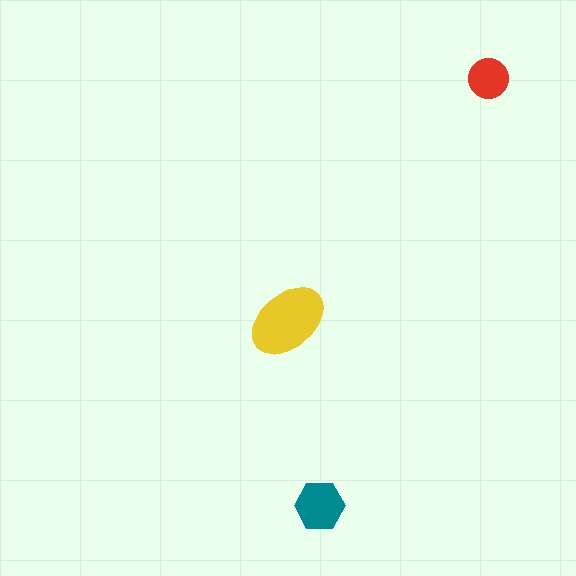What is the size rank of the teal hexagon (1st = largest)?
2nd.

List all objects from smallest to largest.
The red circle, the teal hexagon, the yellow ellipse.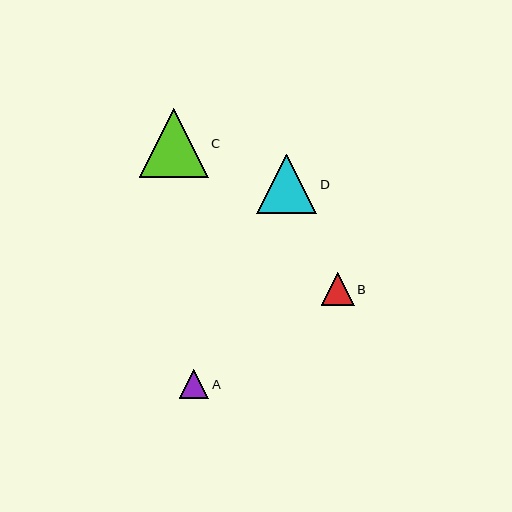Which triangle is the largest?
Triangle C is the largest with a size of approximately 69 pixels.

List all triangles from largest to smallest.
From largest to smallest: C, D, B, A.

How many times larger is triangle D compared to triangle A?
Triangle D is approximately 2.0 times the size of triangle A.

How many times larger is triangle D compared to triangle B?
Triangle D is approximately 1.8 times the size of triangle B.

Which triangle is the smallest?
Triangle A is the smallest with a size of approximately 29 pixels.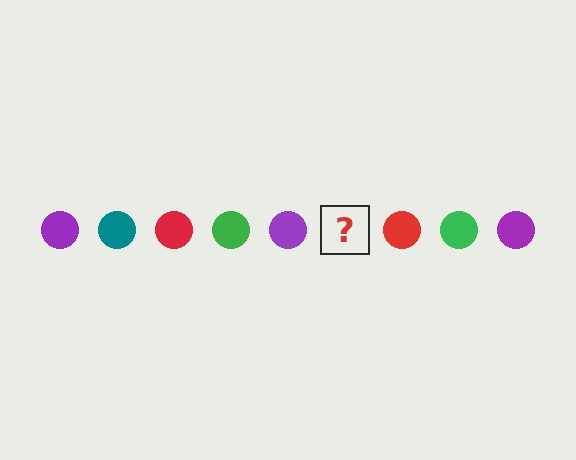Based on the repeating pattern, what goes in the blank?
The blank should be a teal circle.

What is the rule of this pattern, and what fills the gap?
The rule is that the pattern cycles through purple, teal, red, green circles. The gap should be filled with a teal circle.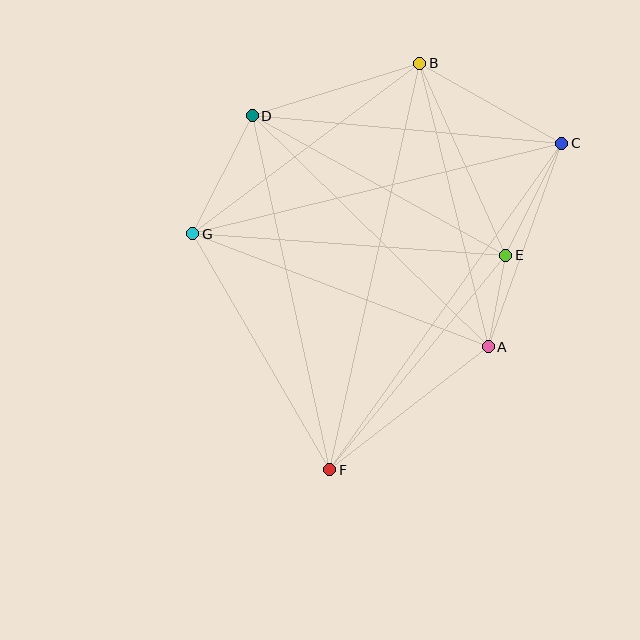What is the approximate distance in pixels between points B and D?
The distance between B and D is approximately 175 pixels.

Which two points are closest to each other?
Points A and E are closest to each other.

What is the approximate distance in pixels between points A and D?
The distance between A and D is approximately 330 pixels.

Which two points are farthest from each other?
Points B and F are farthest from each other.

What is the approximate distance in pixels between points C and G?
The distance between C and G is approximately 380 pixels.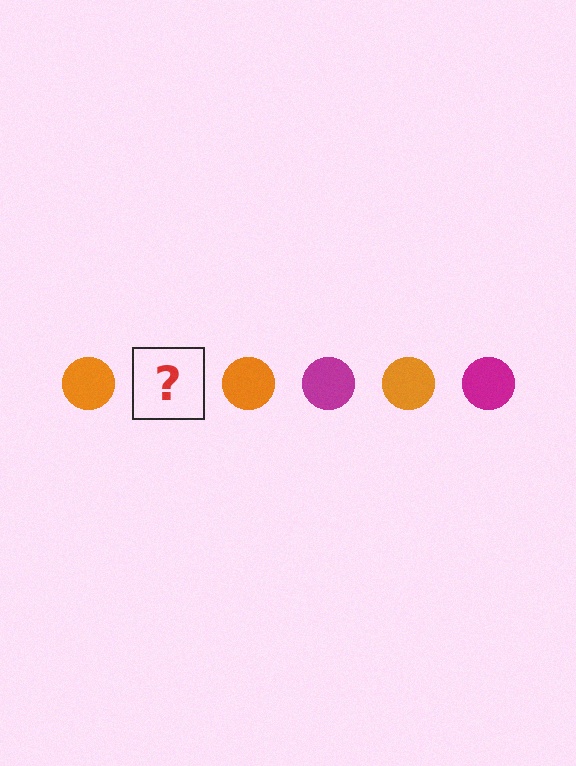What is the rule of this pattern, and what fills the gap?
The rule is that the pattern cycles through orange, magenta circles. The gap should be filled with a magenta circle.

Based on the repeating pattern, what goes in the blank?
The blank should be a magenta circle.